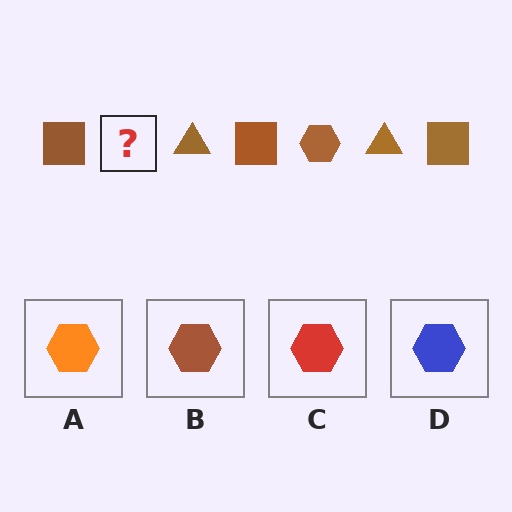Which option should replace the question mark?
Option B.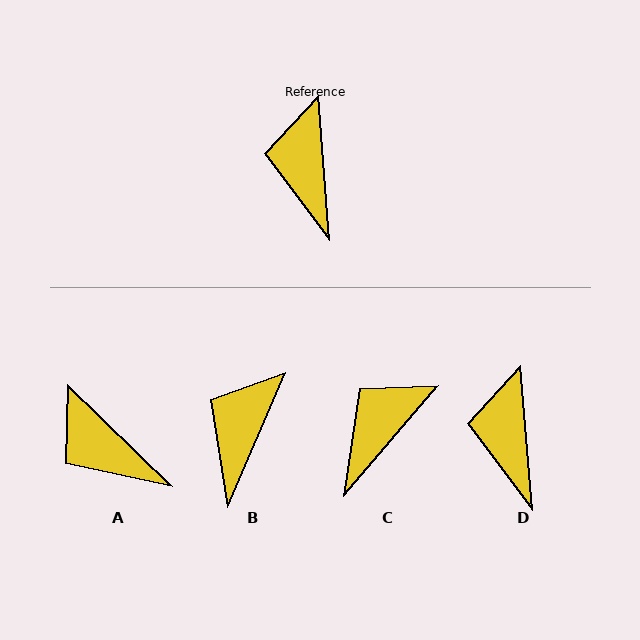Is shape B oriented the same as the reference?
No, it is off by about 28 degrees.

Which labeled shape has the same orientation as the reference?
D.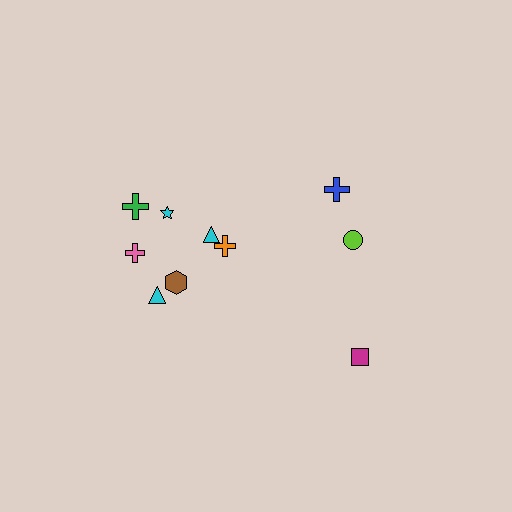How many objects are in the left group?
There are 7 objects.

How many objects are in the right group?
There are 3 objects.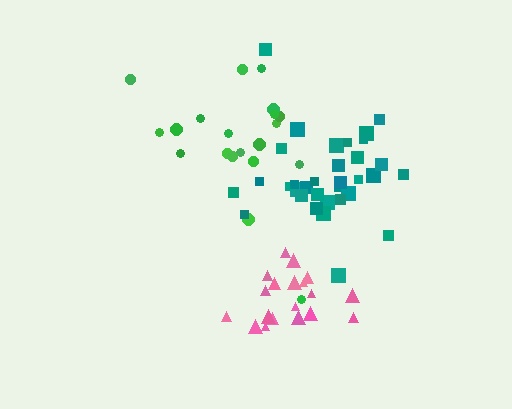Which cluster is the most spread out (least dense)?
Green.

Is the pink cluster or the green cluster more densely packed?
Pink.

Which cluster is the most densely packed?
Pink.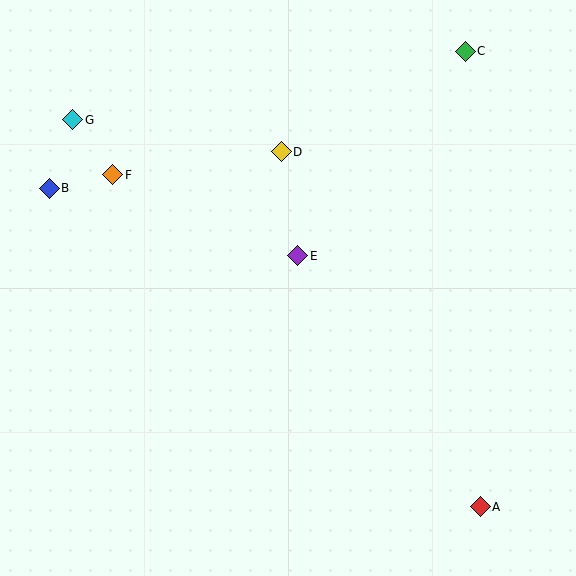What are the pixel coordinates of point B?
Point B is at (49, 188).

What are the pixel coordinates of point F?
Point F is at (113, 175).